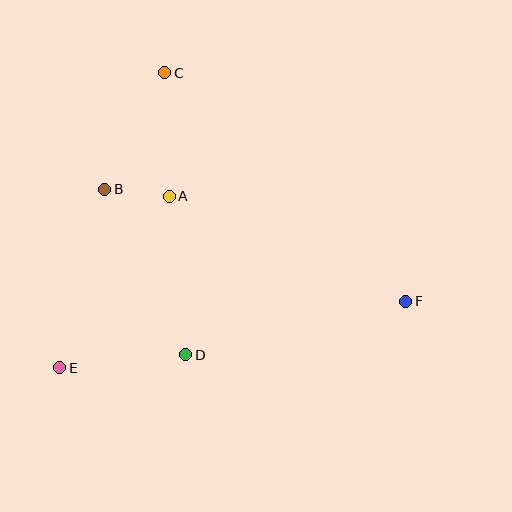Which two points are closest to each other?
Points A and B are closest to each other.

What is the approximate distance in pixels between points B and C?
The distance between B and C is approximately 131 pixels.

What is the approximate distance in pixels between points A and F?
The distance between A and F is approximately 259 pixels.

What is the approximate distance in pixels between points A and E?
The distance between A and E is approximately 203 pixels.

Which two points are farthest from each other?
Points E and F are farthest from each other.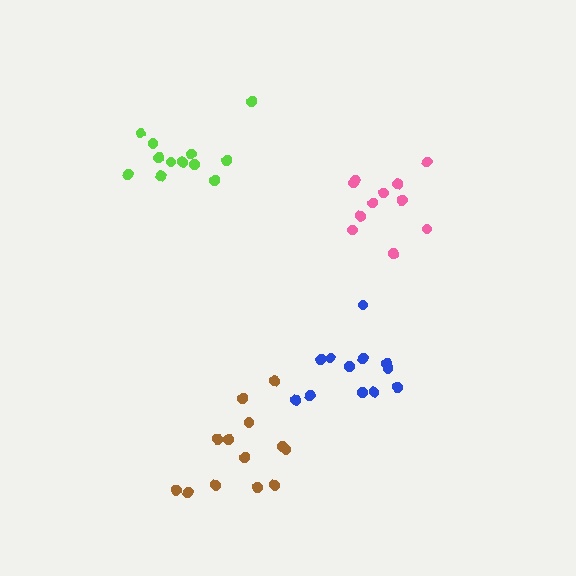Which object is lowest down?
The brown cluster is bottommost.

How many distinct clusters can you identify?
There are 4 distinct clusters.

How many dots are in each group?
Group 1: 11 dots, Group 2: 13 dots, Group 3: 13 dots, Group 4: 12 dots (49 total).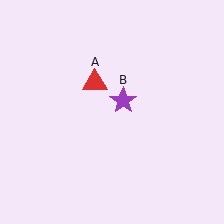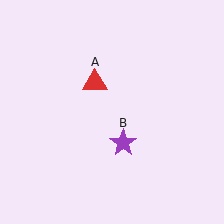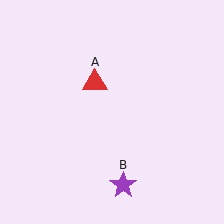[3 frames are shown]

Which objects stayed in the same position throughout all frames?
Red triangle (object A) remained stationary.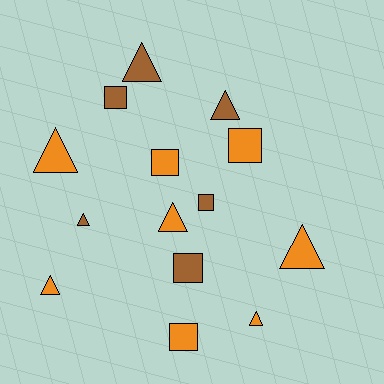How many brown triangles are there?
There are 3 brown triangles.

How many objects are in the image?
There are 14 objects.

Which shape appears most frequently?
Triangle, with 8 objects.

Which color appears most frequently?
Orange, with 8 objects.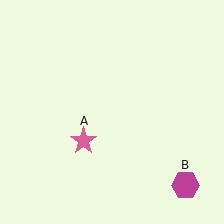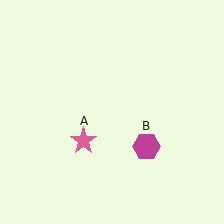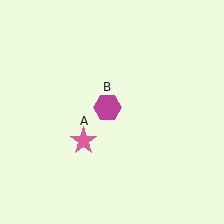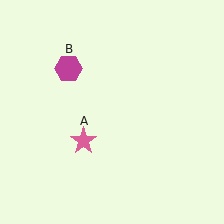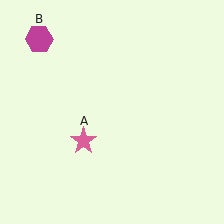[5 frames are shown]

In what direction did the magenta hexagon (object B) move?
The magenta hexagon (object B) moved up and to the left.